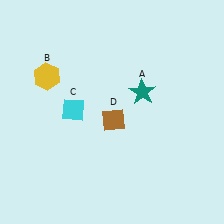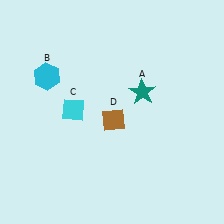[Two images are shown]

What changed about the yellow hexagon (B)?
In Image 1, B is yellow. In Image 2, it changed to cyan.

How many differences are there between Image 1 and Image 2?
There is 1 difference between the two images.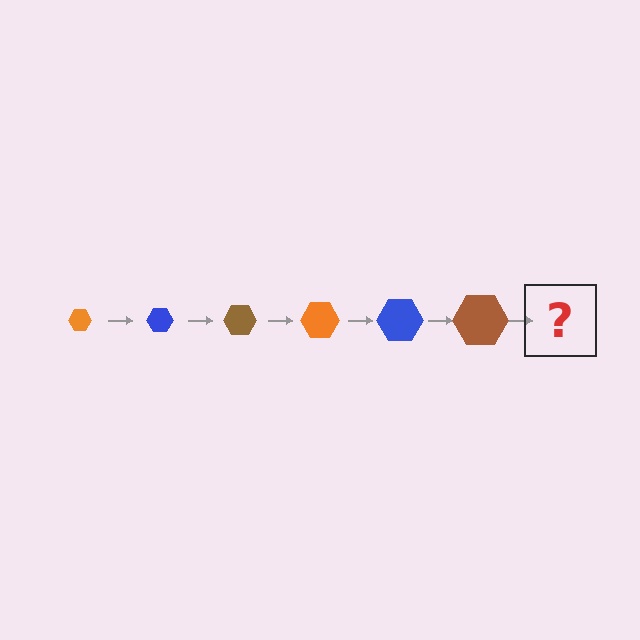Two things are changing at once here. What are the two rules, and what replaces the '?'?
The two rules are that the hexagon grows larger each step and the color cycles through orange, blue, and brown. The '?' should be an orange hexagon, larger than the previous one.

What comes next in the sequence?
The next element should be an orange hexagon, larger than the previous one.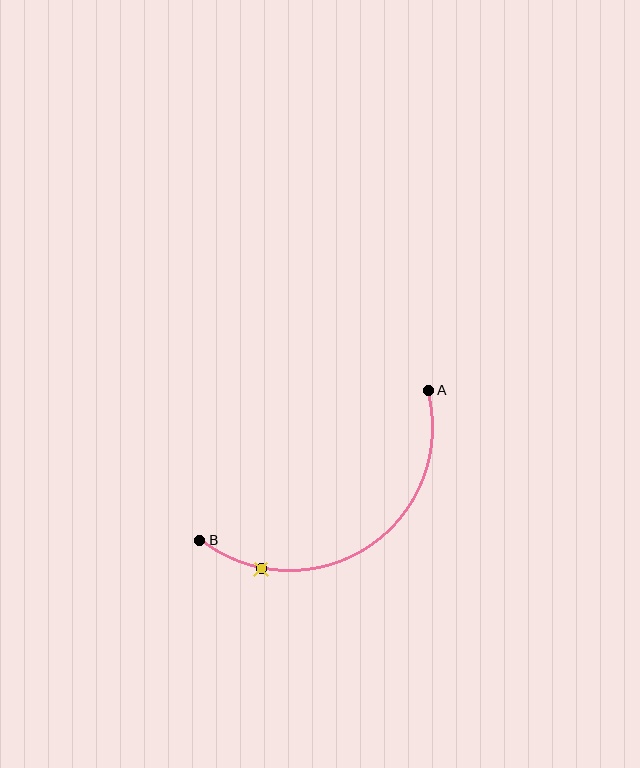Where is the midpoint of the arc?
The arc midpoint is the point on the curve farthest from the straight line joining A and B. It sits below that line.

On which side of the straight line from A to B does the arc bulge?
The arc bulges below the straight line connecting A and B.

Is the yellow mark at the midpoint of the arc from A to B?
No. The yellow mark lies on the arc but is closer to endpoint B. The arc midpoint would be at the point on the curve equidistant along the arc from both A and B.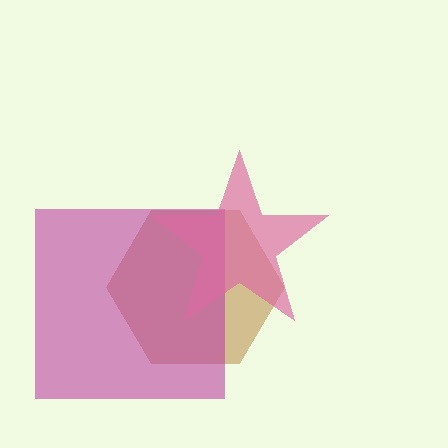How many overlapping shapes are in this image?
There are 3 overlapping shapes in the image.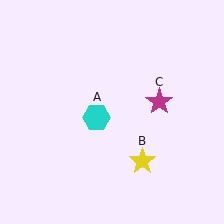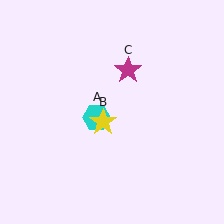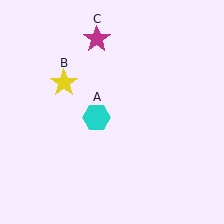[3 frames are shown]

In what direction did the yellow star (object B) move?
The yellow star (object B) moved up and to the left.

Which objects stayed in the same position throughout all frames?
Cyan hexagon (object A) remained stationary.